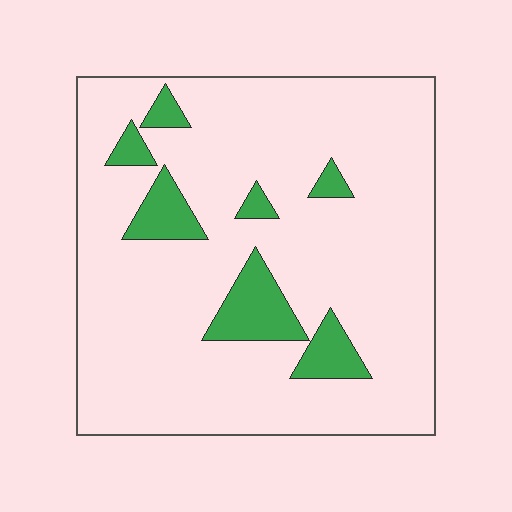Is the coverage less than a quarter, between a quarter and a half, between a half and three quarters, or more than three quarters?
Less than a quarter.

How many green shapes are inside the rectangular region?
7.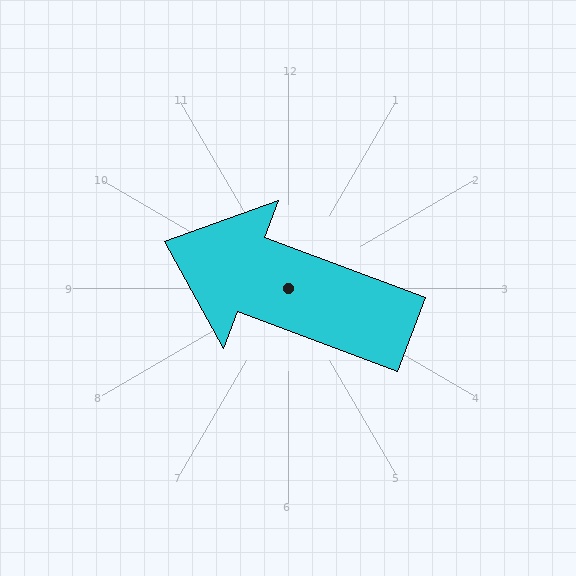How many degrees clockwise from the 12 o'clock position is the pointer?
Approximately 291 degrees.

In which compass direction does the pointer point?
West.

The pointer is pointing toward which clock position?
Roughly 10 o'clock.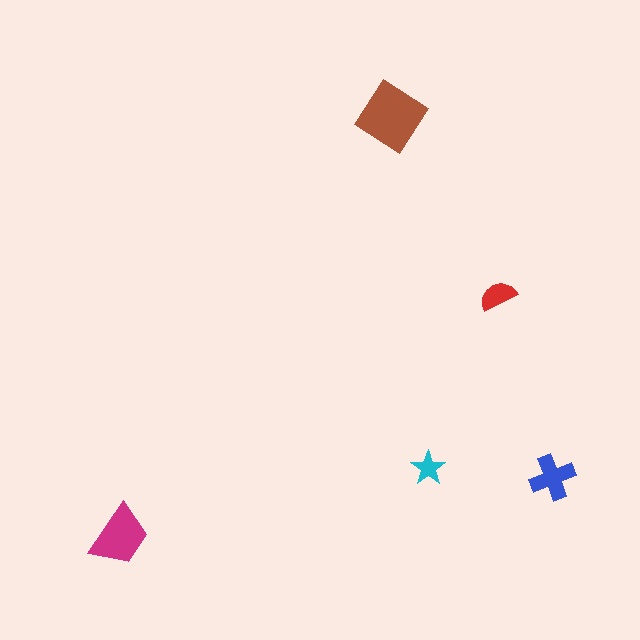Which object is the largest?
The brown diamond.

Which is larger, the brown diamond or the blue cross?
The brown diamond.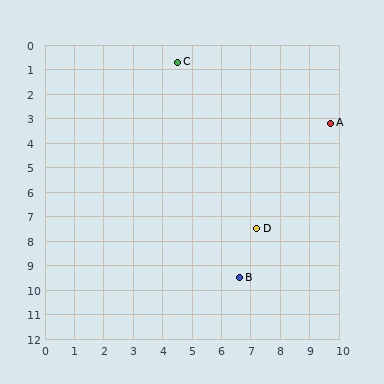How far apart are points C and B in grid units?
Points C and B are about 9.0 grid units apart.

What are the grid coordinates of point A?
Point A is at approximately (9.7, 3.2).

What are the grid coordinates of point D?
Point D is at approximately (7.2, 7.5).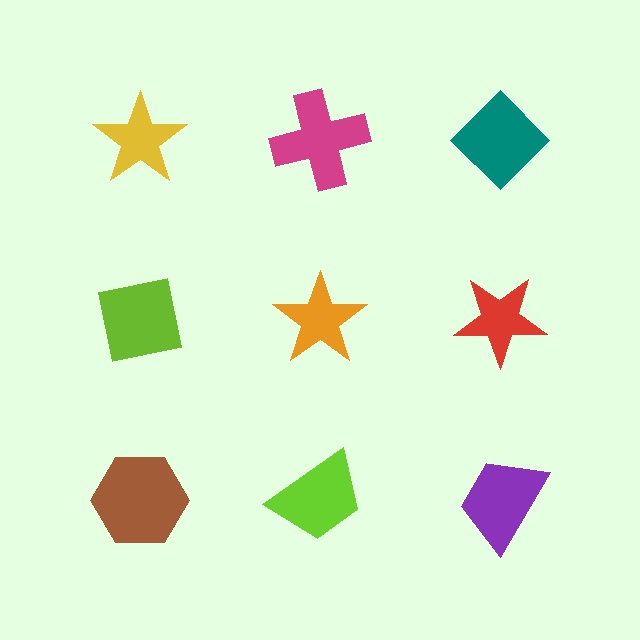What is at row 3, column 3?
A purple trapezoid.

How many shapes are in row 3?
3 shapes.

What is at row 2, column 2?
An orange star.